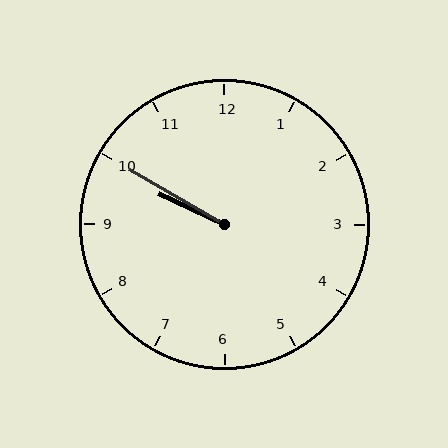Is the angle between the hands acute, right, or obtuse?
It is acute.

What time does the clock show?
9:50.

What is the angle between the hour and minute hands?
Approximately 5 degrees.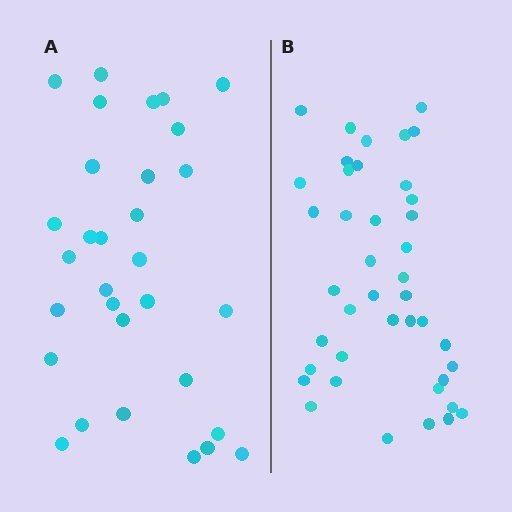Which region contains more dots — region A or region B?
Region B (the right region) has more dots.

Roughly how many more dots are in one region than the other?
Region B has roughly 10 or so more dots than region A.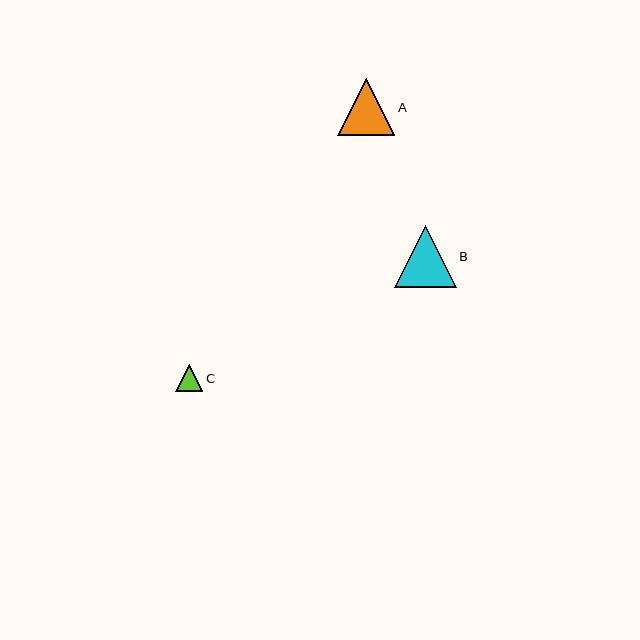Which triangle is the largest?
Triangle B is the largest with a size of approximately 62 pixels.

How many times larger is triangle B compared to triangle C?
Triangle B is approximately 2.3 times the size of triangle C.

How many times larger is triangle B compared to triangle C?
Triangle B is approximately 2.3 times the size of triangle C.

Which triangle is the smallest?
Triangle C is the smallest with a size of approximately 27 pixels.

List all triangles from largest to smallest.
From largest to smallest: B, A, C.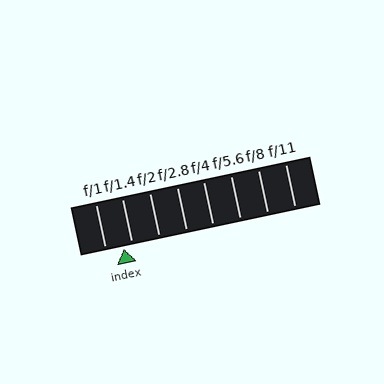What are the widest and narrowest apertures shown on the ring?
The widest aperture shown is f/1 and the narrowest is f/11.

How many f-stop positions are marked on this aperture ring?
There are 8 f-stop positions marked.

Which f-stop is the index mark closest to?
The index mark is closest to f/1.4.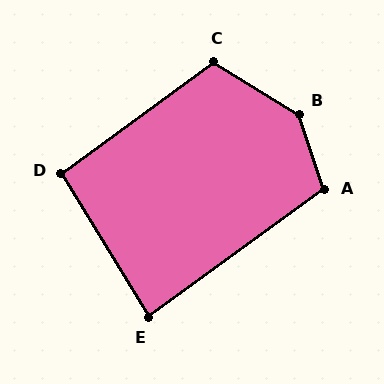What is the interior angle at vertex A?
Approximately 107 degrees (obtuse).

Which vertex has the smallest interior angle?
E, at approximately 86 degrees.